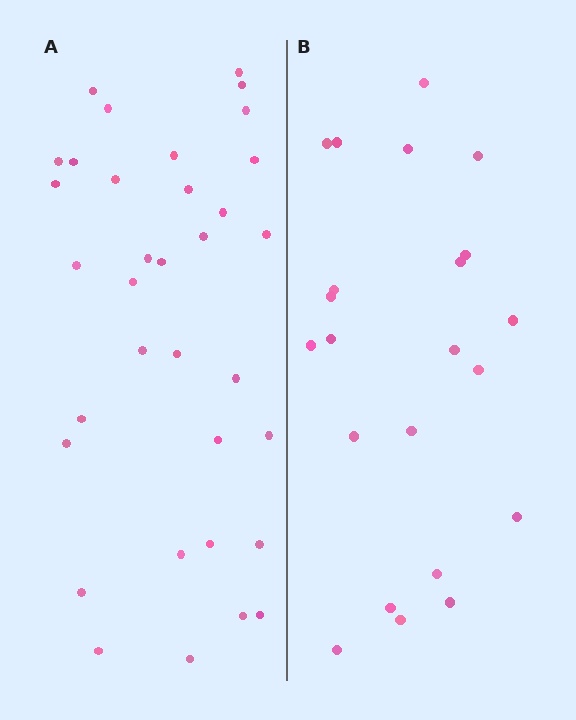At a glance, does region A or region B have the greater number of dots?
Region A (the left region) has more dots.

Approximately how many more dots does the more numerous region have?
Region A has roughly 12 or so more dots than region B.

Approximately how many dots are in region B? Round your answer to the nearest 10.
About 20 dots. (The exact count is 22, which rounds to 20.)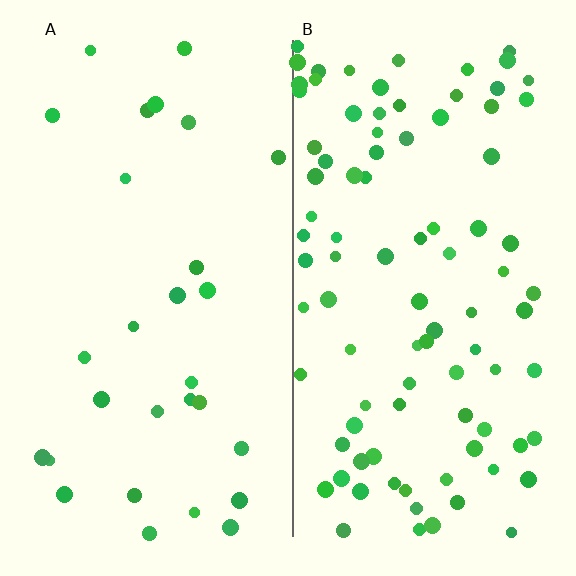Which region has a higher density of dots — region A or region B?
B (the right).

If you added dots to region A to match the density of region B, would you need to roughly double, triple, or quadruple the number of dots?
Approximately triple.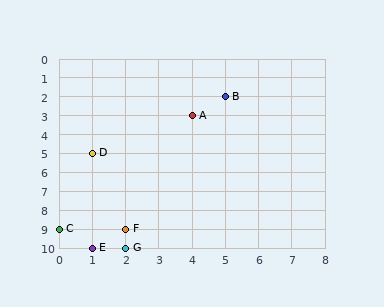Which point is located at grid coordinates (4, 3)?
Point A is at (4, 3).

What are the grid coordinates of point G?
Point G is at grid coordinates (2, 10).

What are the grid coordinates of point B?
Point B is at grid coordinates (5, 2).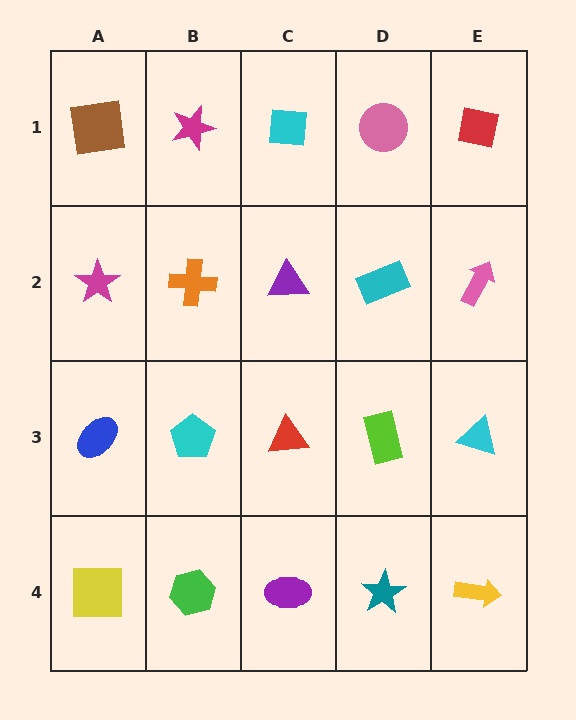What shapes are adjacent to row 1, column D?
A cyan rectangle (row 2, column D), a cyan square (row 1, column C), a red square (row 1, column E).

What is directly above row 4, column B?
A cyan pentagon.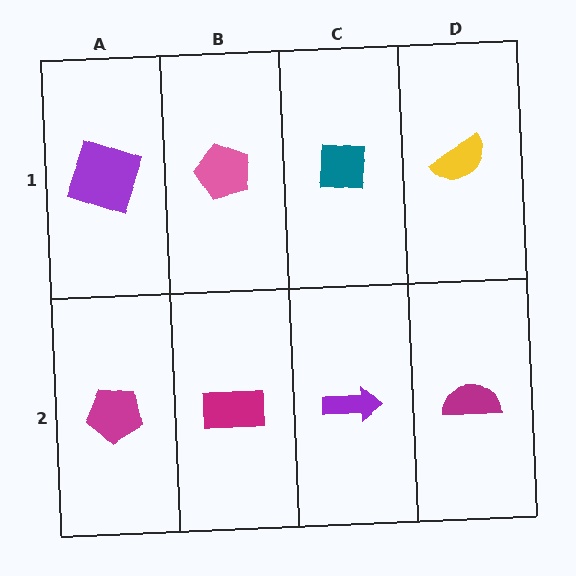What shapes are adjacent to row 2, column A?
A purple square (row 1, column A), a magenta rectangle (row 2, column B).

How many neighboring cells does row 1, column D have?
2.